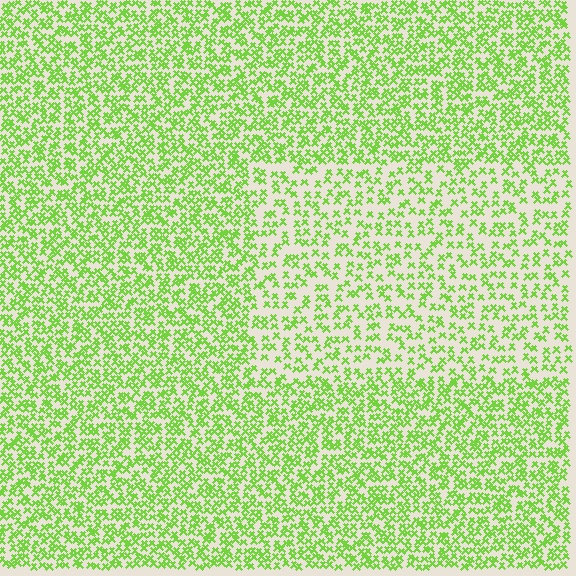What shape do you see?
I see a rectangle.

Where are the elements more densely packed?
The elements are more densely packed outside the rectangle boundary.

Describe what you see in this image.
The image contains small lime elements arranged at two different densities. A rectangle-shaped region is visible where the elements are less densely packed than the surrounding area.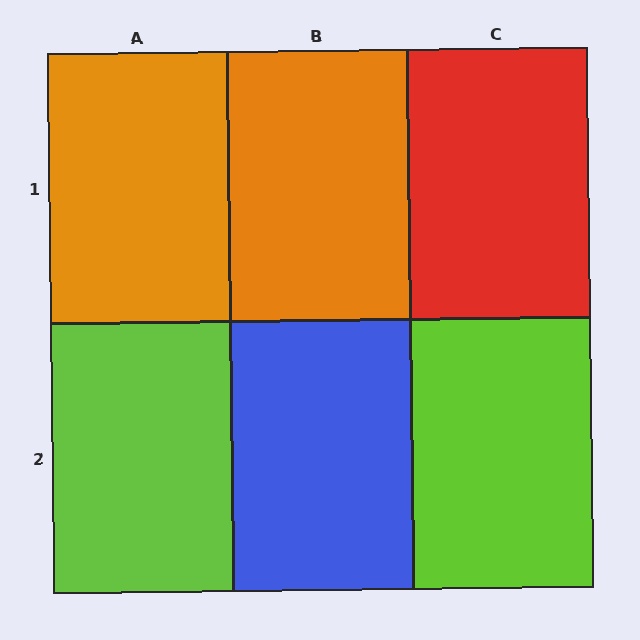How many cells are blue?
1 cell is blue.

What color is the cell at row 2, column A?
Lime.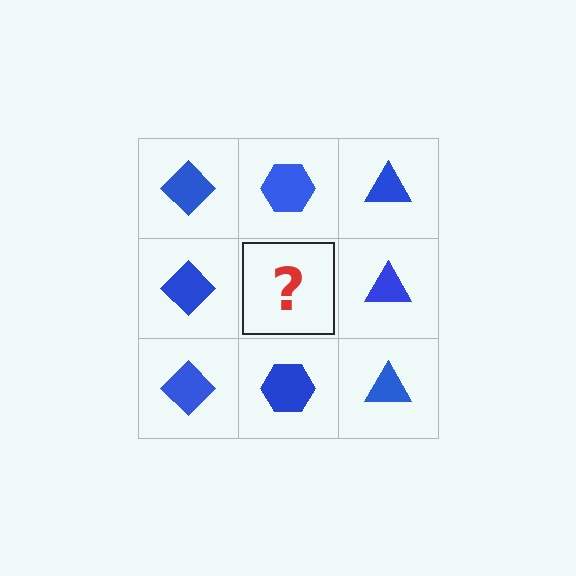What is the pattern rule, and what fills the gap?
The rule is that each column has a consistent shape. The gap should be filled with a blue hexagon.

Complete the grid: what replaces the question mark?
The question mark should be replaced with a blue hexagon.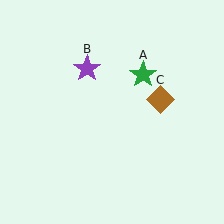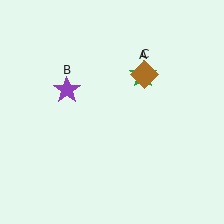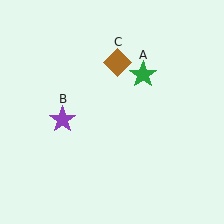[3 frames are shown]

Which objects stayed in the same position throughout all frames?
Green star (object A) remained stationary.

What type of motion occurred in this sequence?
The purple star (object B), brown diamond (object C) rotated counterclockwise around the center of the scene.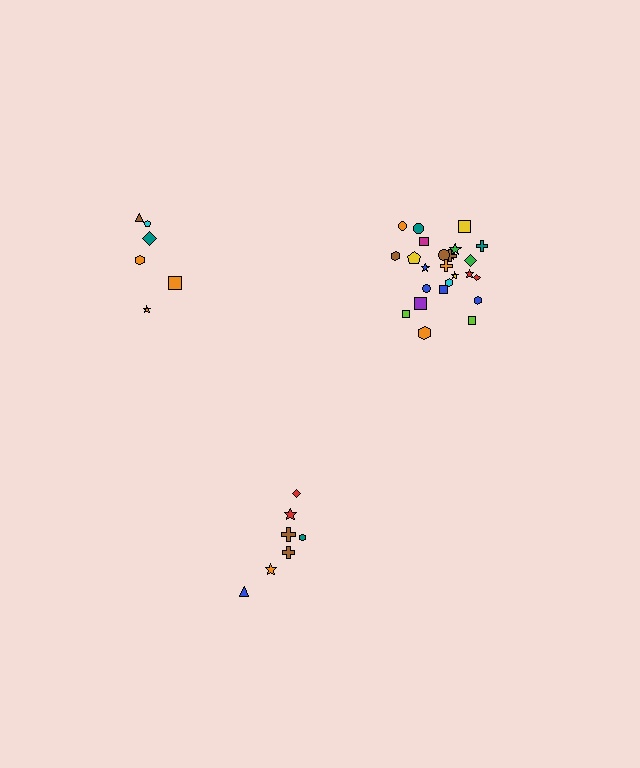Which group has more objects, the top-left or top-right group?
The top-right group.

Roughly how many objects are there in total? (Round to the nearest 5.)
Roughly 40 objects in total.